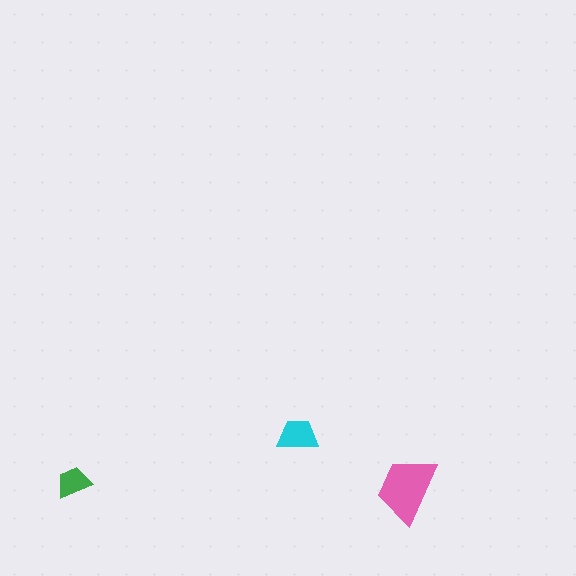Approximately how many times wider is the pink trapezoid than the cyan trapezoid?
About 1.5 times wider.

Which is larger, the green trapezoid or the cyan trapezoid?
The cyan one.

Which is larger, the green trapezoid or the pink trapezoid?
The pink one.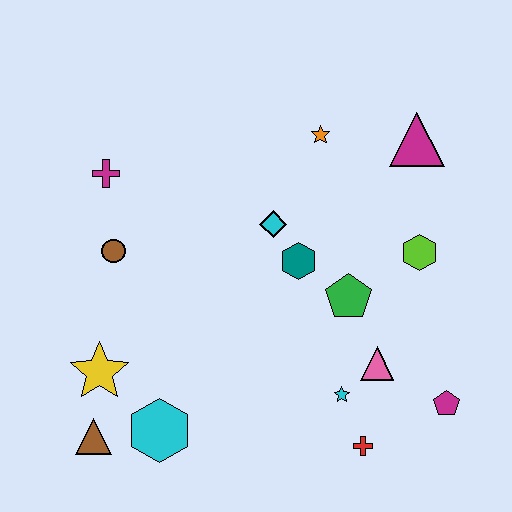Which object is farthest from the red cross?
The magenta cross is farthest from the red cross.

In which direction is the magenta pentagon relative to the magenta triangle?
The magenta pentagon is below the magenta triangle.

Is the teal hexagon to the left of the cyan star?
Yes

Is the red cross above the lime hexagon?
No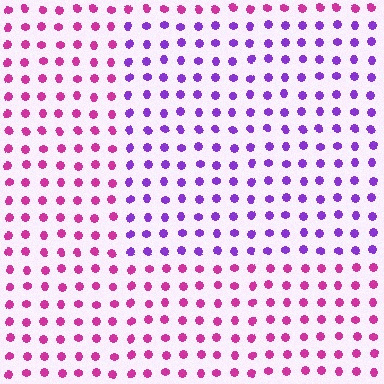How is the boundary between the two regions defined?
The boundary is defined purely by a slight shift in hue (about 45 degrees). Spacing, size, and orientation are identical on both sides.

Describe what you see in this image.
The image is filled with small magenta elements in a uniform arrangement. A rectangle-shaped region is visible where the elements are tinted to a slightly different hue, forming a subtle color boundary.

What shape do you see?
I see a rectangle.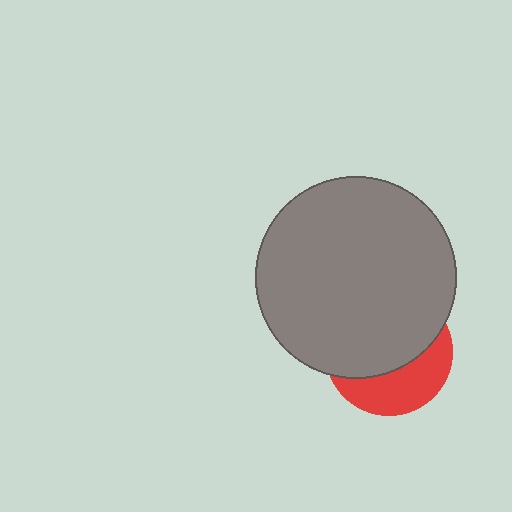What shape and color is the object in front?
The object in front is a gray circle.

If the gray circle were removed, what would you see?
You would see the complete red circle.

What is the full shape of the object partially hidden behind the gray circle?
The partially hidden object is a red circle.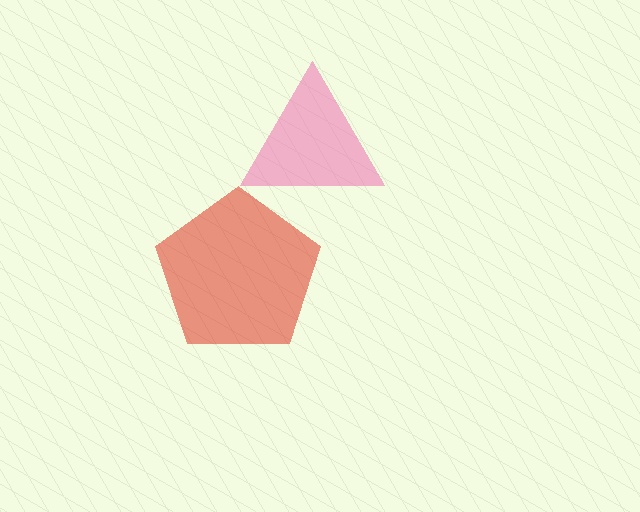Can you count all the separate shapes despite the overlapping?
Yes, there are 2 separate shapes.